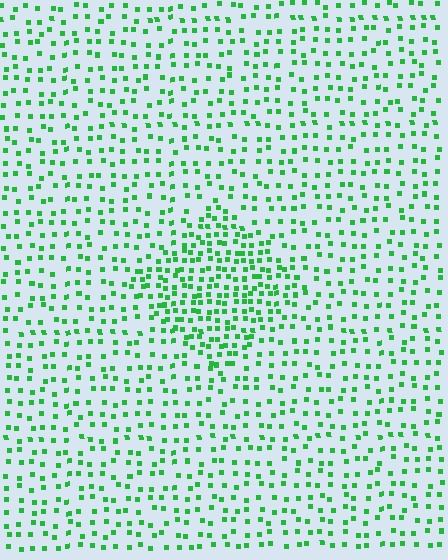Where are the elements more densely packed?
The elements are more densely packed inside the diamond boundary.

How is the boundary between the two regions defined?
The boundary is defined by a change in element density (approximately 2.0x ratio). All elements are the same color, size, and shape.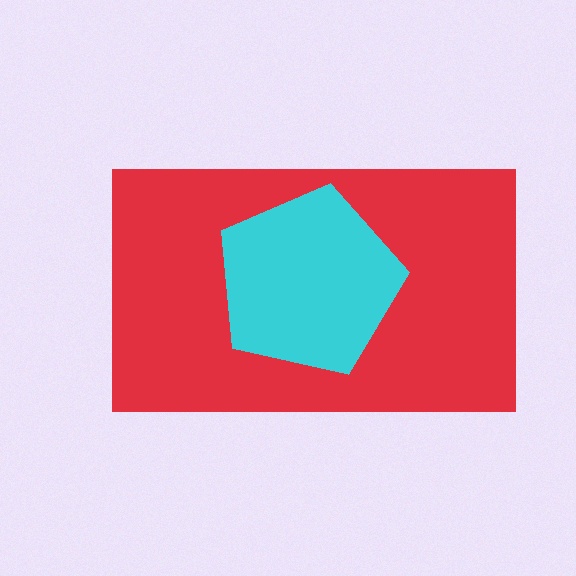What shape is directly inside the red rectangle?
The cyan pentagon.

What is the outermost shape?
The red rectangle.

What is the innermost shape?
The cyan pentagon.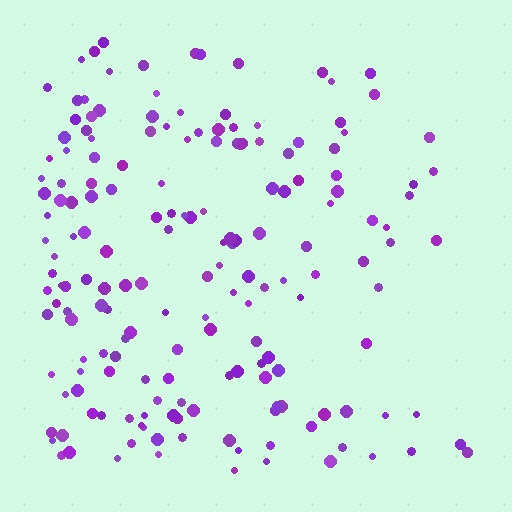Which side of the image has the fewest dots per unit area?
The right.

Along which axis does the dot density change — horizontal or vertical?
Horizontal.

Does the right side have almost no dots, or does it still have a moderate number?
Still a moderate number, just noticeably fewer than the left.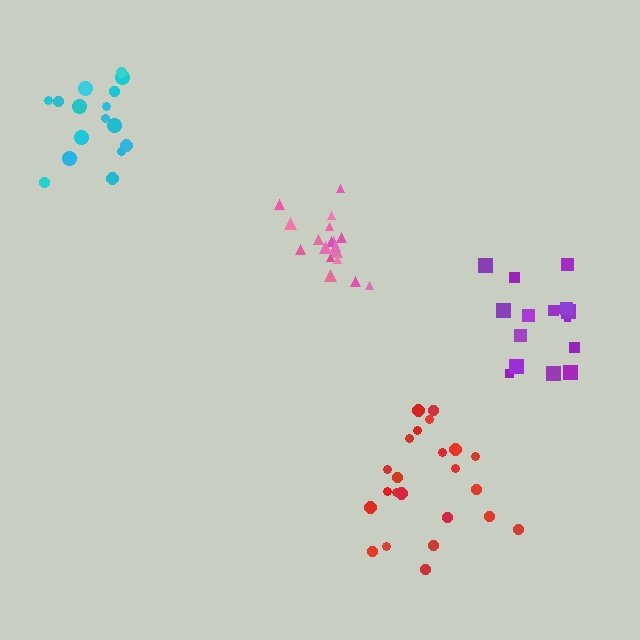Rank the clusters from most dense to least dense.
pink, purple, cyan, red.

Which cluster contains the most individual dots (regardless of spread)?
Red (23).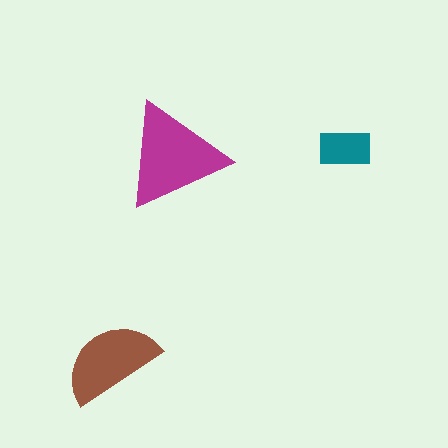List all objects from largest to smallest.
The magenta triangle, the brown semicircle, the teal rectangle.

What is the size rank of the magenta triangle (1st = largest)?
1st.